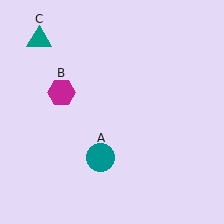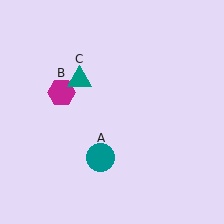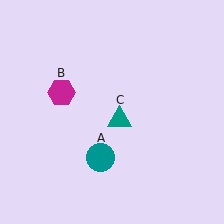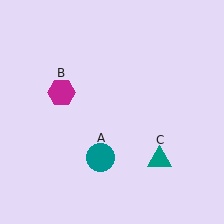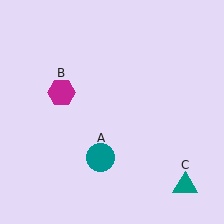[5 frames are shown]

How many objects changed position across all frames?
1 object changed position: teal triangle (object C).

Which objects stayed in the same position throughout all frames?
Teal circle (object A) and magenta hexagon (object B) remained stationary.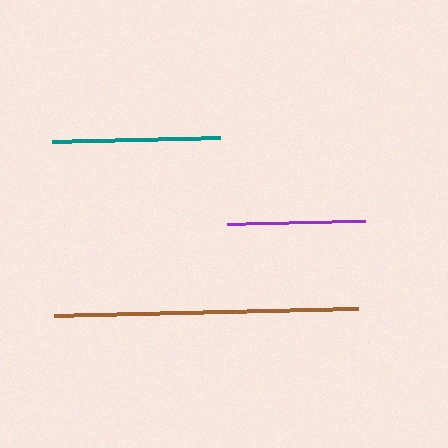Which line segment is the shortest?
The purple line is the shortest at approximately 138 pixels.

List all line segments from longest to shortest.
From longest to shortest: brown, teal, purple.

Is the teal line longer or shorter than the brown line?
The brown line is longer than the teal line.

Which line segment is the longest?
The brown line is the longest at approximately 304 pixels.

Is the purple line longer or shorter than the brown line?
The brown line is longer than the purple line.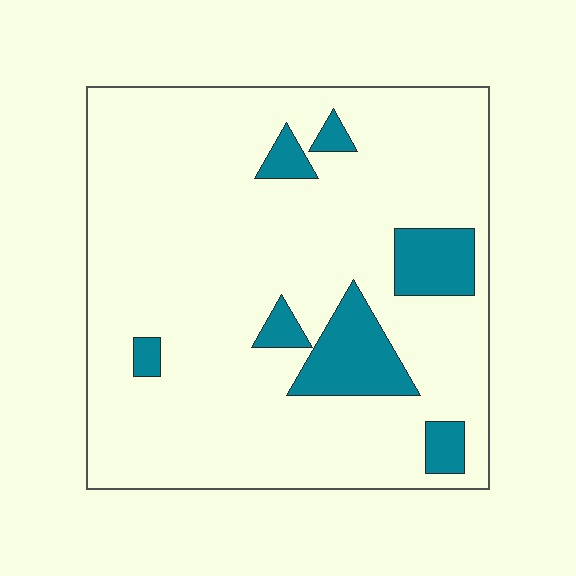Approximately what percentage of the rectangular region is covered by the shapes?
Approximately 15%.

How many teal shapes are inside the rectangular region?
7.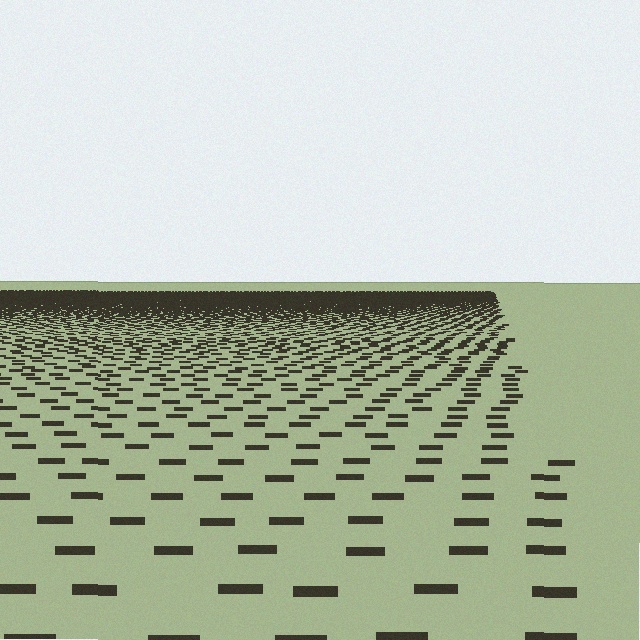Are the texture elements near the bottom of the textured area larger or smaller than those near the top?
Larger. Near the bottom, elements are closer to the viewer and appear at a bigger on-screen size.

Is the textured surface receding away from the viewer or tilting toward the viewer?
The surface is receding away from the viewer. Texture elements get smaller and denser toward the top.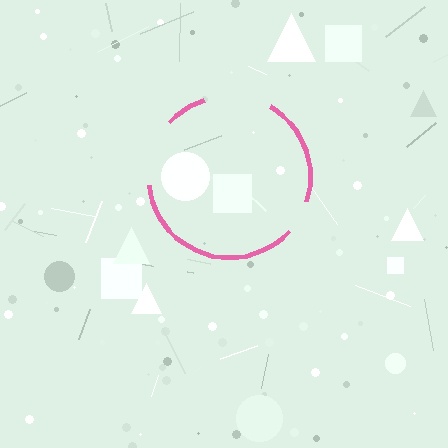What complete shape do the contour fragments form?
The contour fragments form a circle.